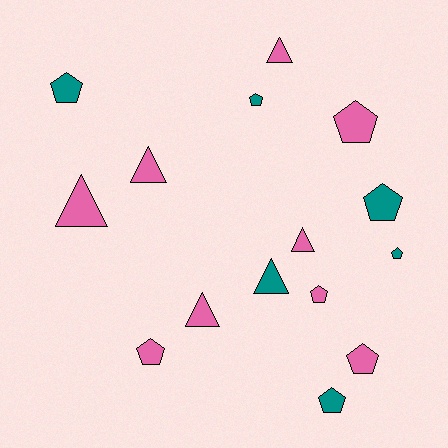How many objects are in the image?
There are 15 objects.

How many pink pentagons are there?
There are 4 pink pentagons.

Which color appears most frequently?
Pink, with 9 objects.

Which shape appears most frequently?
Pentagon, with 9 objects.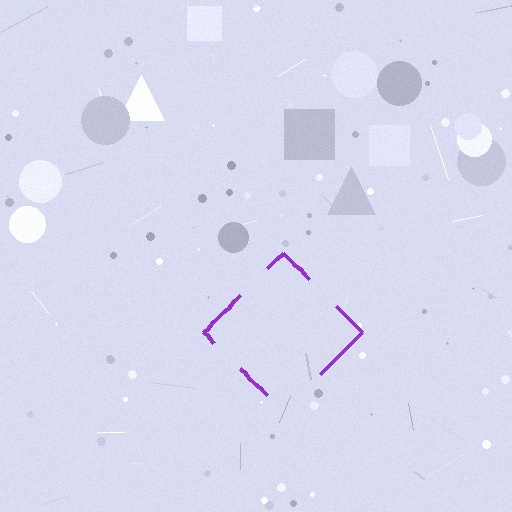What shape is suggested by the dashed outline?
The dashed outline suggests a diamond.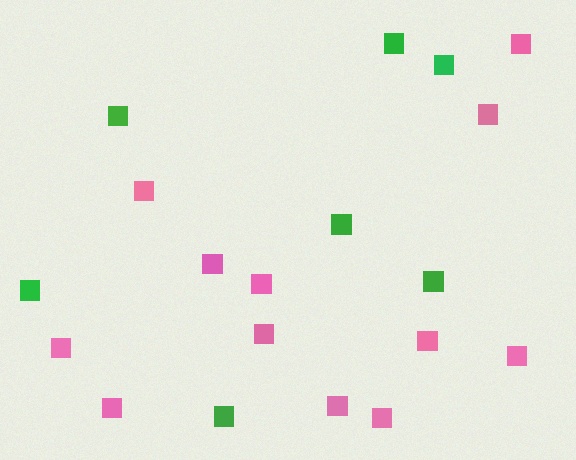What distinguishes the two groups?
There are 2 groups: one group of pink squares (12) and one group of green squares (7).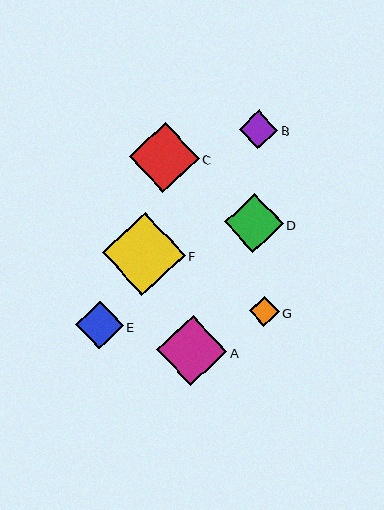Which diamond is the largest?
Diamond F is the largest with a size of approximately 83 pixels.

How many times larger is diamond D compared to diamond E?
Diamond D is approximately 1.2 times the size of diamond E.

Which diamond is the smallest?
Diamond G is the smallest with a size of approximately 30 pixels.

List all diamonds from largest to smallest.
From largest to smallest: F, A, C, D, E, B, G.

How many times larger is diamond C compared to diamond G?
Diamond C is approximately 2.3 times the size of diamond G.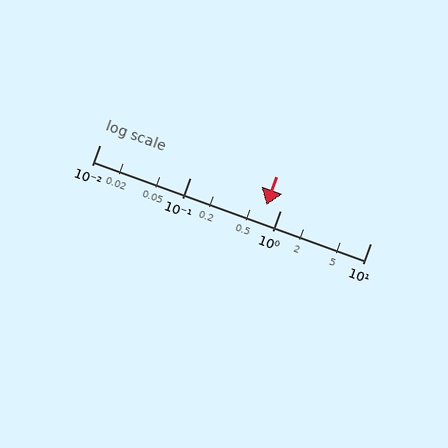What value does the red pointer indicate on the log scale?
The pointer indicates approximately 0.7.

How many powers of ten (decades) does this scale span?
The scale spans 3 decades, from 0.01 to 10.